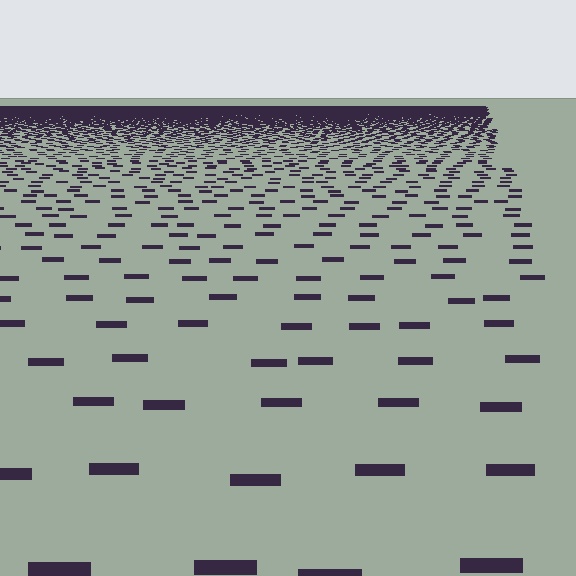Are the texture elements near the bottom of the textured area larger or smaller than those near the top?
Larger. Near the bottom, elements are closer to the viewer and appear at a bigger on-screen size.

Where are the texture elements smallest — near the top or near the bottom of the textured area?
Near the top.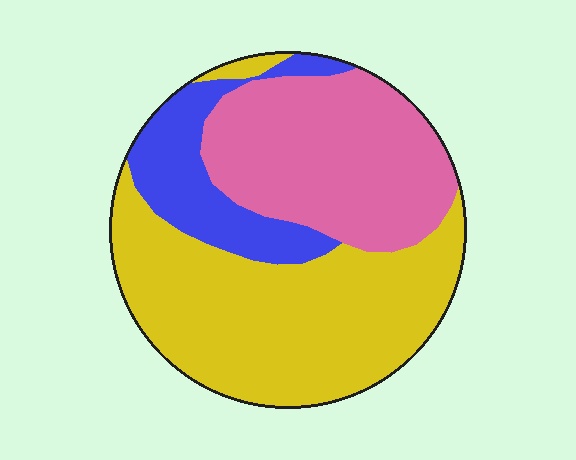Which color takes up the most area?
Yellow, at roughly 50%.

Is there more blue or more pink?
Pink.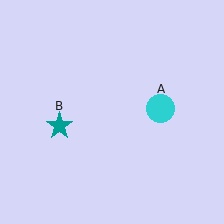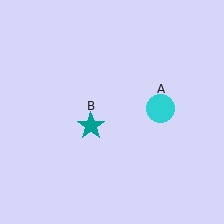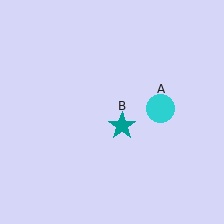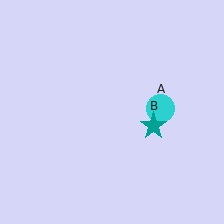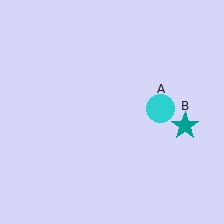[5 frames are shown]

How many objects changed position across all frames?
1 object changed position: teal star (object B).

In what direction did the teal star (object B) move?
The teal star (object B) moved right.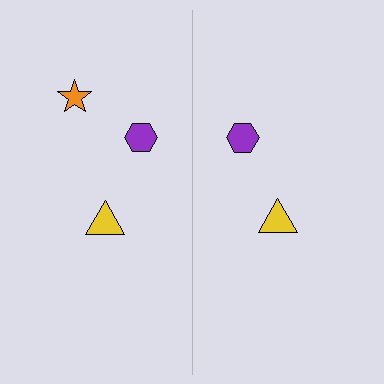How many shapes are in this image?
There are 5 shapes in this image.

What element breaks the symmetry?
A orange star is missing from the right side.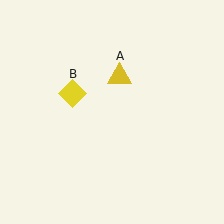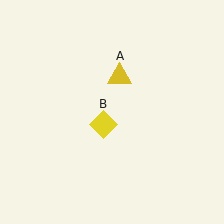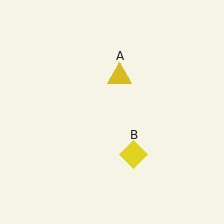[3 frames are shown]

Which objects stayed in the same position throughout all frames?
Yellow triangle (object A) remained stationary.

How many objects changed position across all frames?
1 object changed position: yellow diamond (object B).